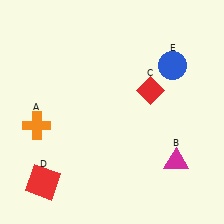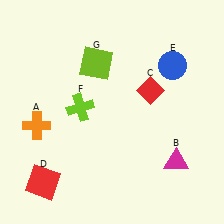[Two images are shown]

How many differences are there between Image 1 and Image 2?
There are 2 differences between the two images.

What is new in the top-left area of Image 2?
A lime square (G) was added in the top-left area of Image 2.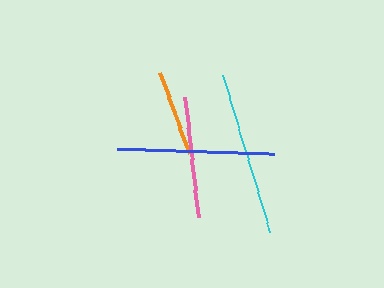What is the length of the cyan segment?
The cyan segment is approximately 164 pixels long.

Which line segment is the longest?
The cyan line is the longest at approximately 164 pixels.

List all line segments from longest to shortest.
From longest to shortest: cyan, blue, pink, orange.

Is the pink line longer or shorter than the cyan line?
The cyan line is longer than the pink line.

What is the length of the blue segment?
The blue segment is approximately 157 pixels long.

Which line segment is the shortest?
The orange line is the shortest at approximately 87 pixels.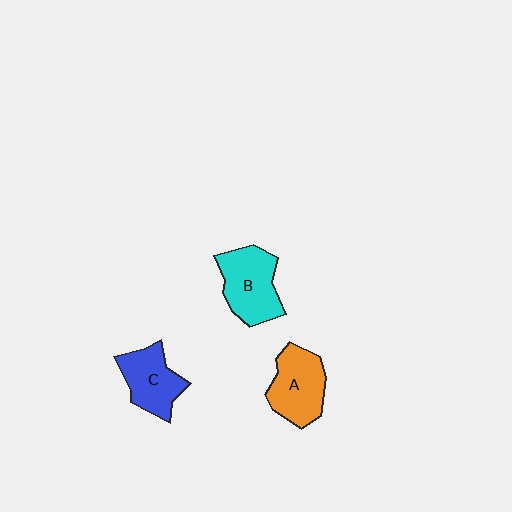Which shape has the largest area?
Shape B (cyan).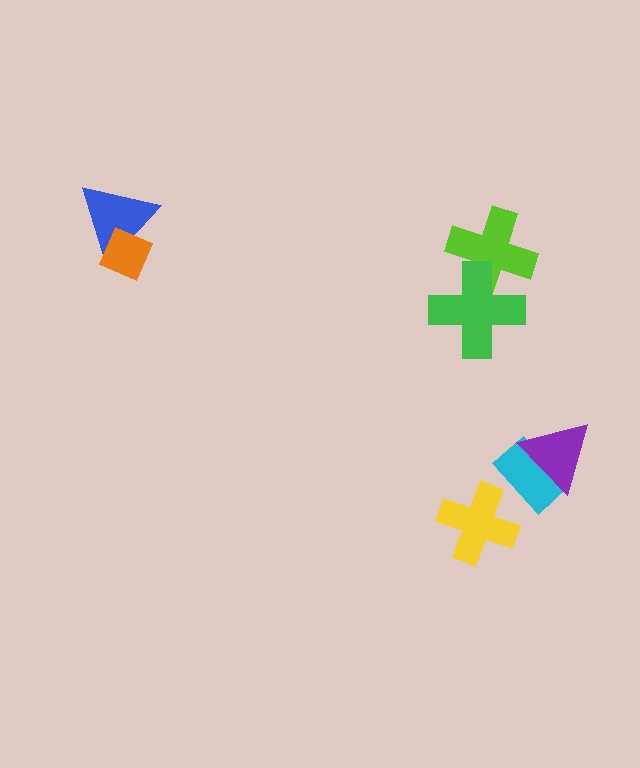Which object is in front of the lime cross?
The green cross is in front of the lime cross.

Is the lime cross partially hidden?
Yes, it is partially covered by another shape.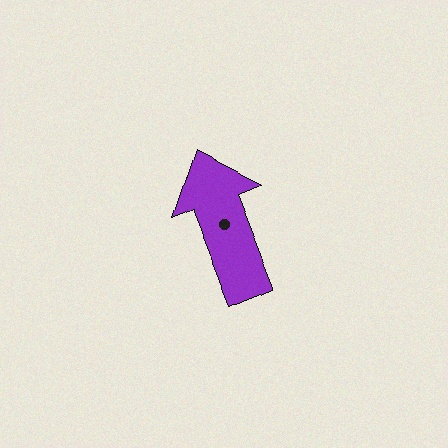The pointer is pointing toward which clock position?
Roughly 11 o'clock.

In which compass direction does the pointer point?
North.